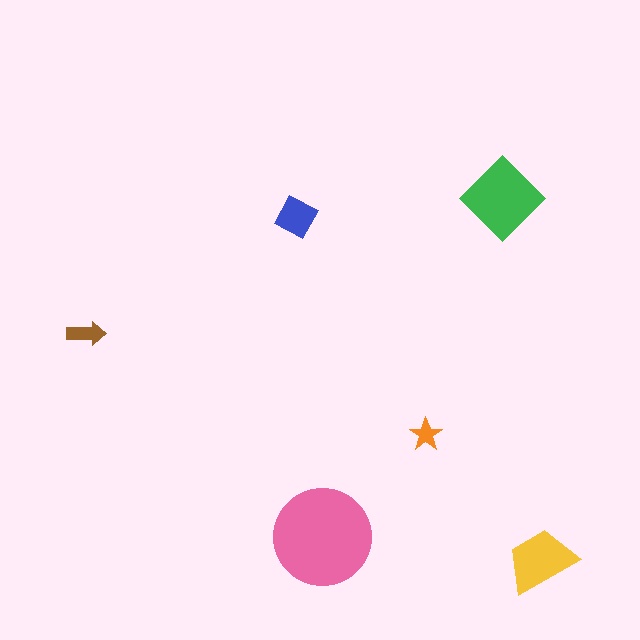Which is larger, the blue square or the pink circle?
The pink circle.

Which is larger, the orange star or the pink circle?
The pink circle.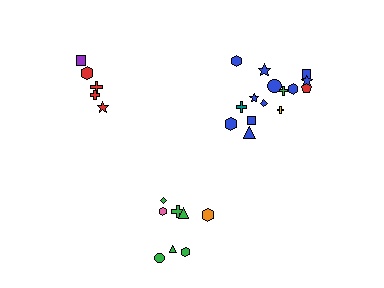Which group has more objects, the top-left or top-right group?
The top-right group.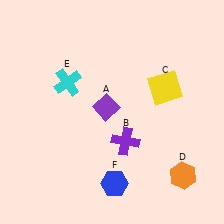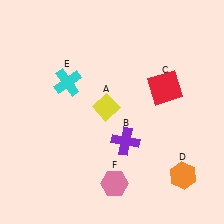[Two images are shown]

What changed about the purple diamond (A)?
In Image 1, A is purple. In Image 2, it changed to yellow.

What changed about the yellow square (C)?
In Image 1, C is yellow. In Image 2, it changed to red.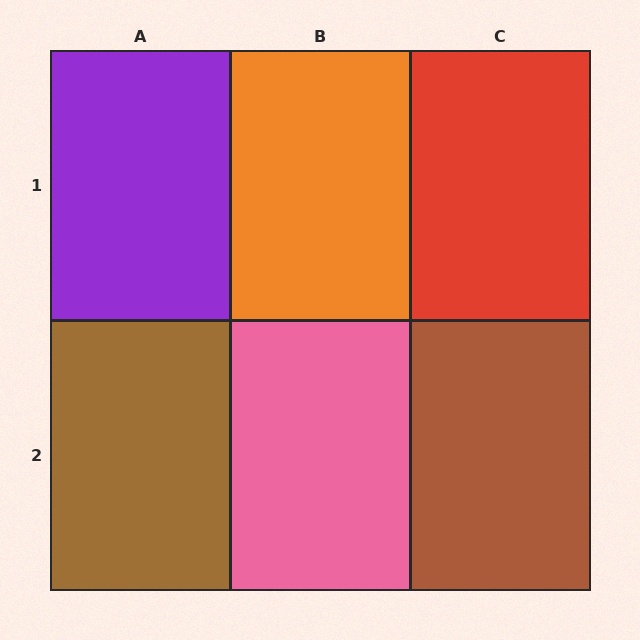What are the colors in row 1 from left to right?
Purple, orange, red.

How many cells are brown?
2 cells are brown.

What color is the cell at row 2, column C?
Brown.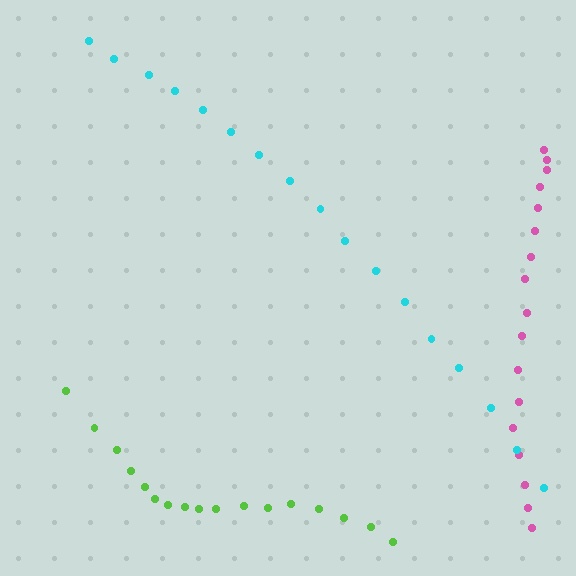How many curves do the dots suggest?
There are 3 distinct paths.